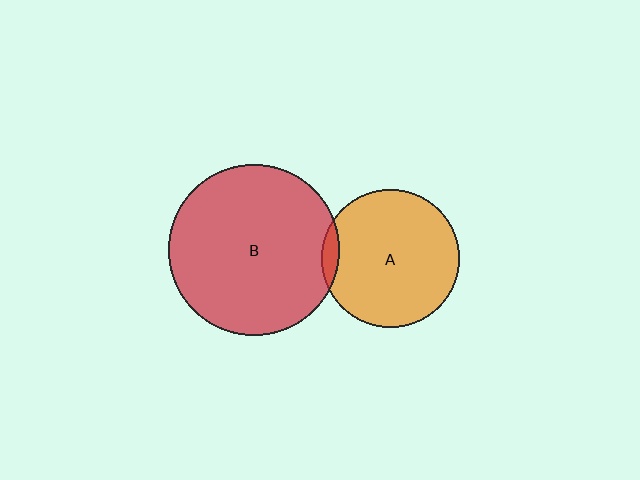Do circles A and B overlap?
Yes.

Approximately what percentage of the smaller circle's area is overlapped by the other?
Approximately 5%.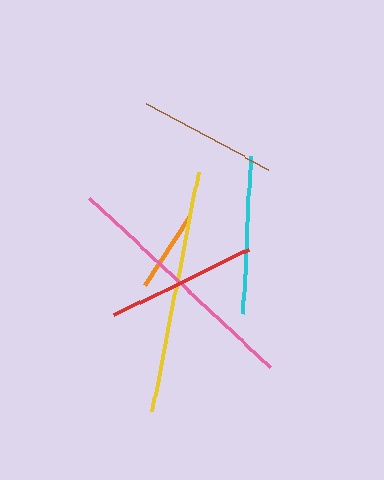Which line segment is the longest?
The pink line is the longest at approximately 248 pixels.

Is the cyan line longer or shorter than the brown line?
The cyan line is longer than the brown line.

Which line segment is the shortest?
The orange line is the shortest at approximately 82 pixels.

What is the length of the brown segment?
The brown segment is approximately 139 pixels long.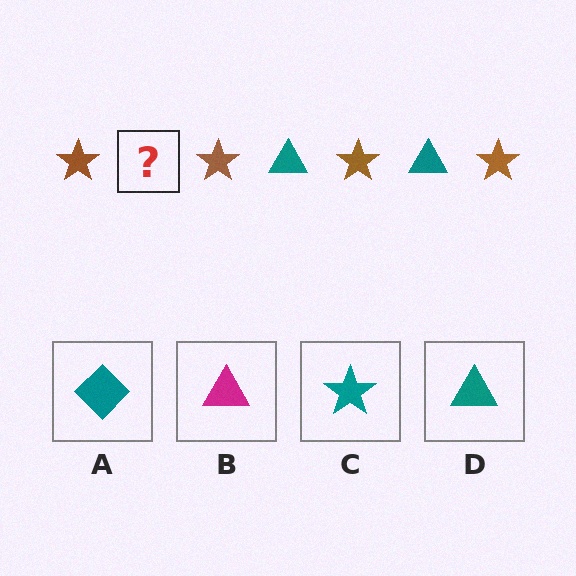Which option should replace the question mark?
Option D.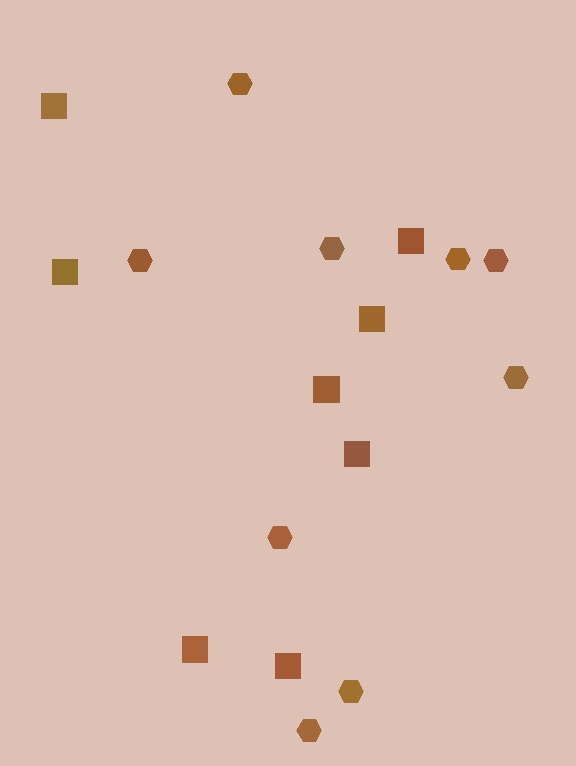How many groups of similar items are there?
There are 2 groups: one group of hexagons (9) and one group of squares (8).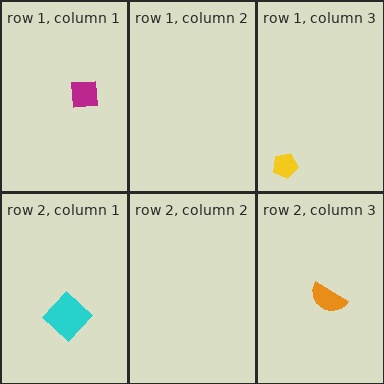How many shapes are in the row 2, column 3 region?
1.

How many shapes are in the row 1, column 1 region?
1.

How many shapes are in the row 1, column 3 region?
1.